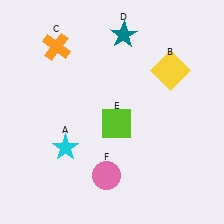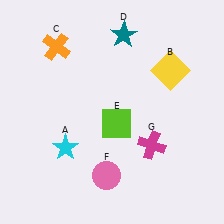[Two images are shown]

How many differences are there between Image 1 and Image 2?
There is 1 difference between the two images.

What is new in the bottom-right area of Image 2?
A magenta cross (G) was added in the bottom-right area of Image 2.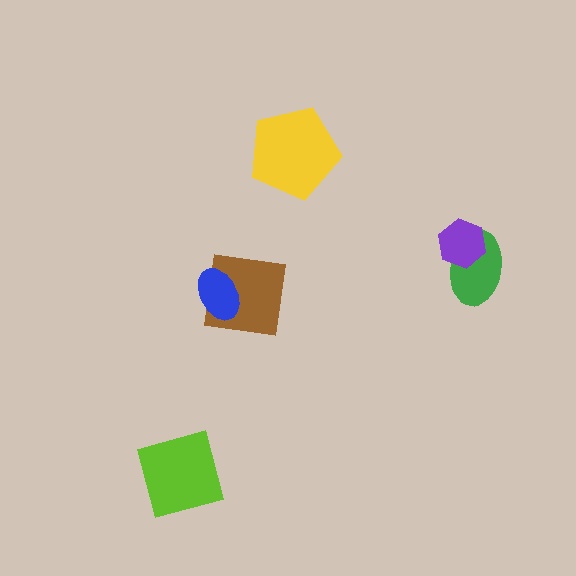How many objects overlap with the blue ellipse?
1 object overlaps with the blue ellipse.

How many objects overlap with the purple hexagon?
1 object overlaps with the purple hexagon.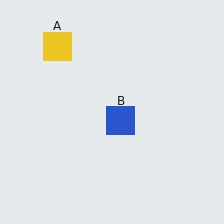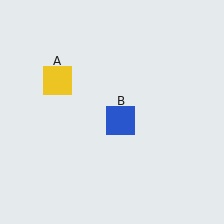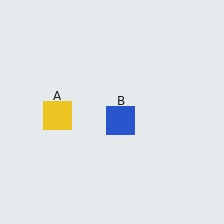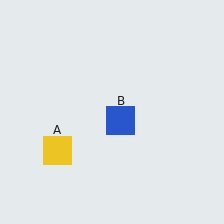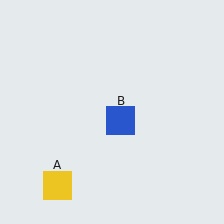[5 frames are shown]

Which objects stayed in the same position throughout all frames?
Blue square (object B) remained stationary.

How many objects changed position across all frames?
1 object changed position: yellow square (object A).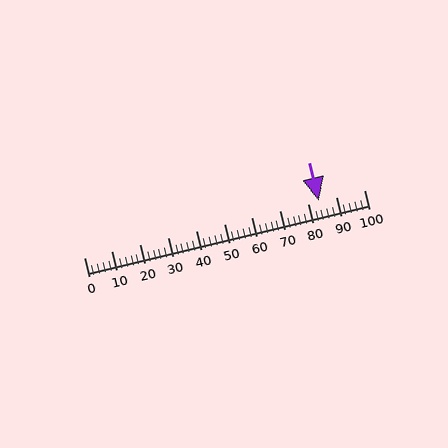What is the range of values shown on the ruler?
The ruler shows values from 0 to 100.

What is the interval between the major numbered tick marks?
The major tick marks are spaced 10 units apart.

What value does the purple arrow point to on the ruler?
The purple arrow points to approximately 84.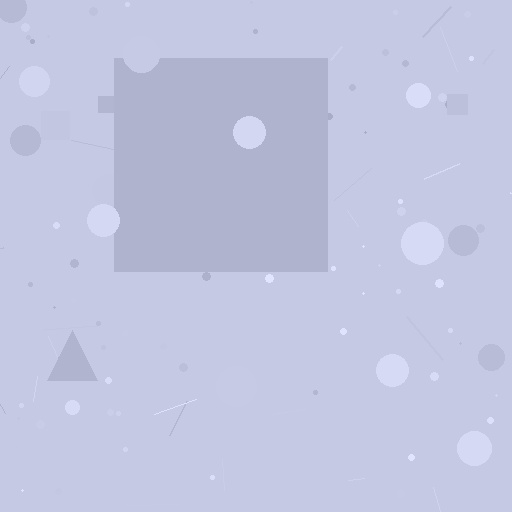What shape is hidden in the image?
A square is hidden in the image.